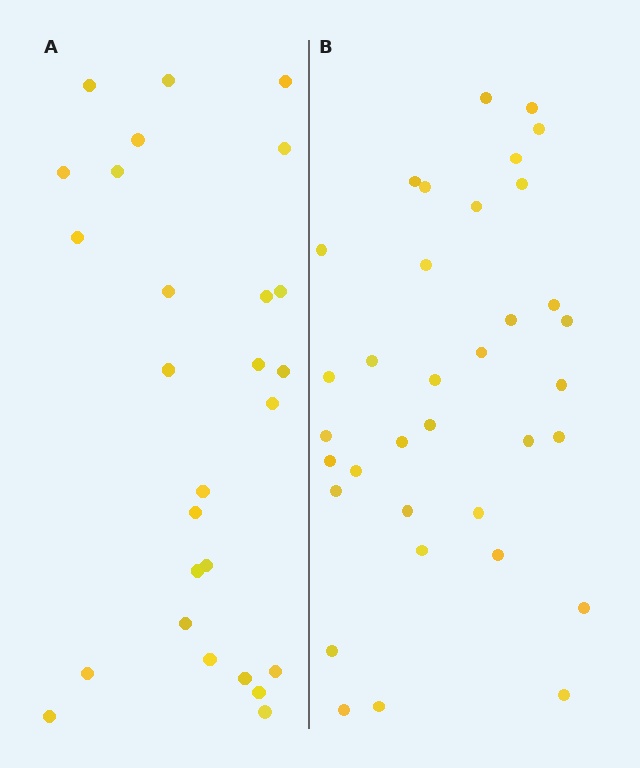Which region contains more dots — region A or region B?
Region B (the right region) has more dots.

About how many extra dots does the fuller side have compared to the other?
Region B has roughly 8 or so more dots than region A.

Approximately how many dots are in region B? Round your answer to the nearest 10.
About 40 dots. (The exact count is 35, which rounds to 40.)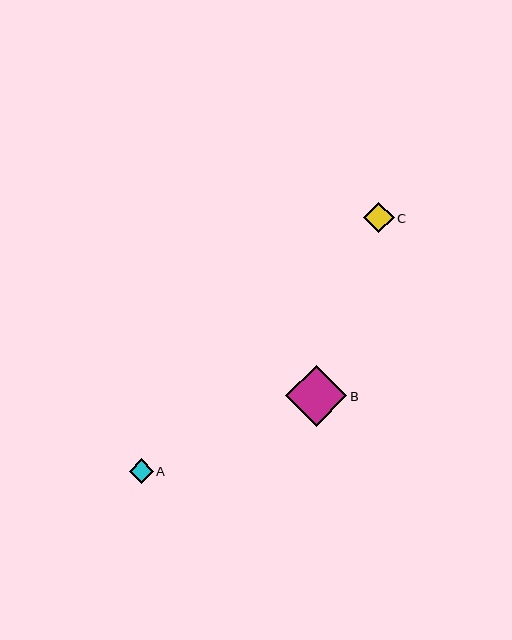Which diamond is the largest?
Diamond B is the largest with a size of approximately 61 pixels.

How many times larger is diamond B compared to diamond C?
Diamond B is approximately 2.0 times the size of diamond C.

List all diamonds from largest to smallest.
From largest to smallest: B, C, A.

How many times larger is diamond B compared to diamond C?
Diamond B is approximately 2.0 times the size of diamond C.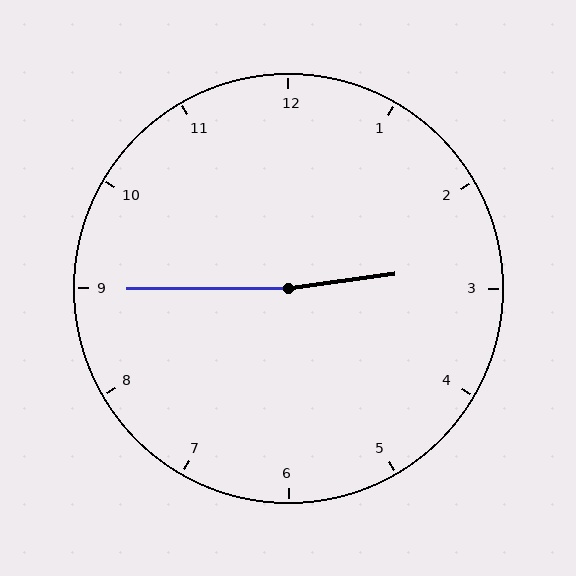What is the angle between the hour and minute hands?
Approximately 172 degrees.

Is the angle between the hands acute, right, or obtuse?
It is obtuse.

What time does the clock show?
2:45.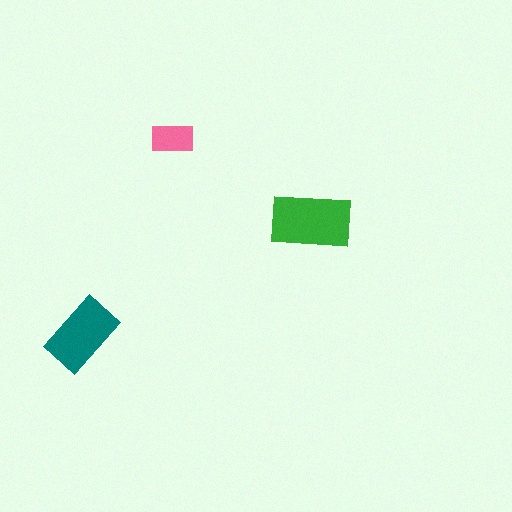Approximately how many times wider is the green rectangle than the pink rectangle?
About 2 times wider.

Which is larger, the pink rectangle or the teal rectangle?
The teal one.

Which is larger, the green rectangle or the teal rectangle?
The green one.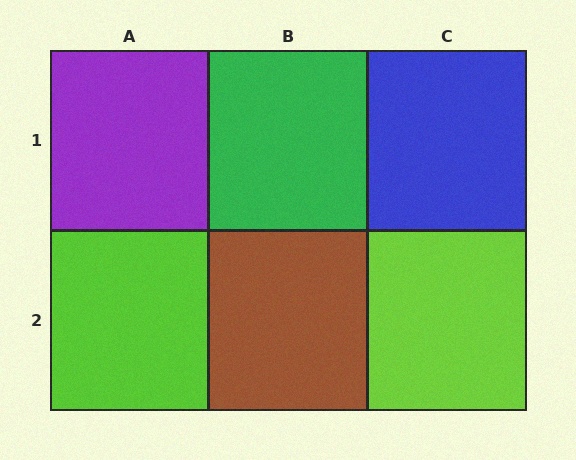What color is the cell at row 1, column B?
Green.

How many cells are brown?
1 cell is brown.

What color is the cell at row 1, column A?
Purple.